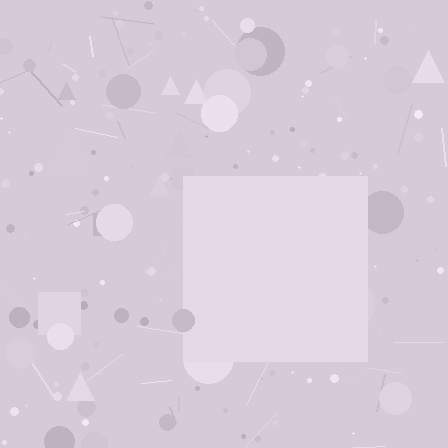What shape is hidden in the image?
A square is hidden in the image.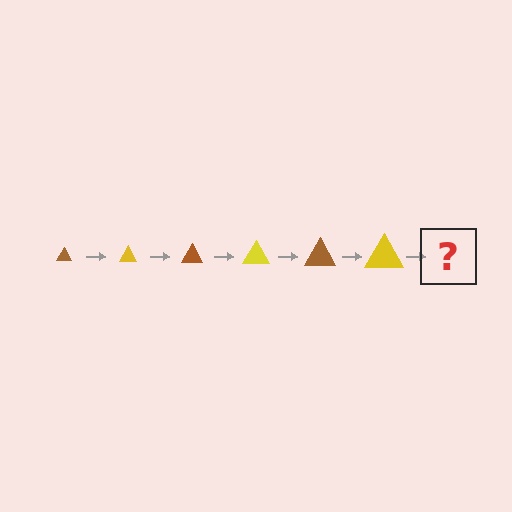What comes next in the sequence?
The next element should be a brown triangle, larger than the previous one.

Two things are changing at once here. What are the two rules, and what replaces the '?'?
The two rules are that the triangle grows larger each step and the color cycles through brown and yellow. The '?' should be a brown triangle, larger than the previous one.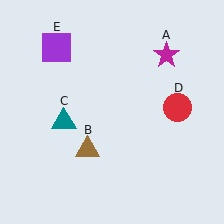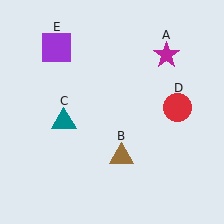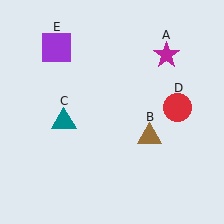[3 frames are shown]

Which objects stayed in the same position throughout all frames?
Magenta star (object A) and teal triangle (object C) and red circle (object D) and purple square (object E) remained stationary.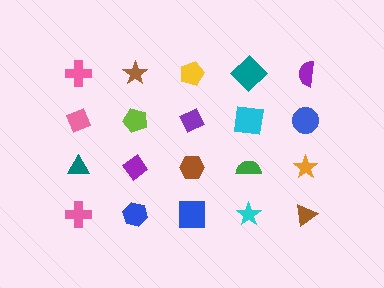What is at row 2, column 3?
A purple diamond.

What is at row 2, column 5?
A blue circle.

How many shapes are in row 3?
5 shapes.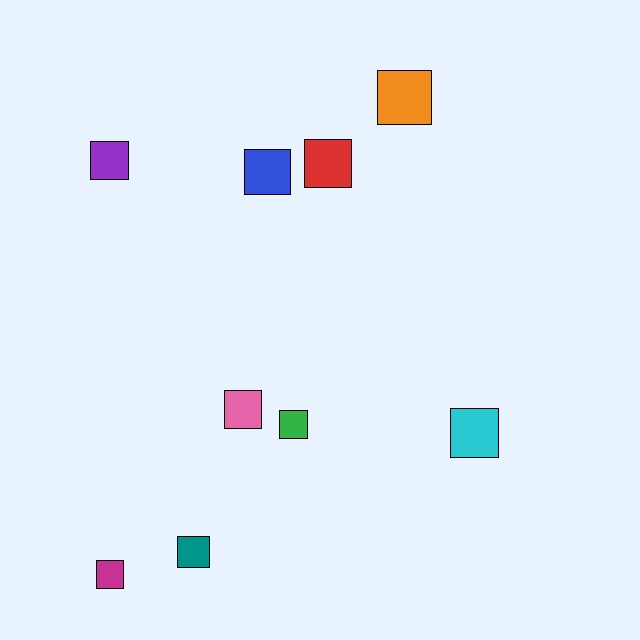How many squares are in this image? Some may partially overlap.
There are 9 squares.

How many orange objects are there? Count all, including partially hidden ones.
There is 1 orange object.